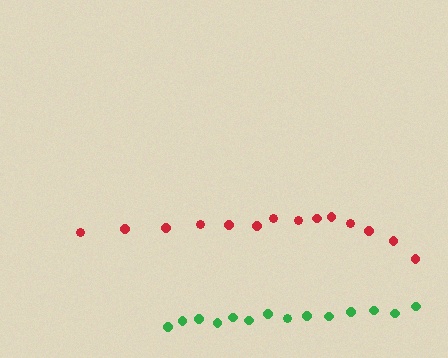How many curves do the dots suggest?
There are 2 distinct paths.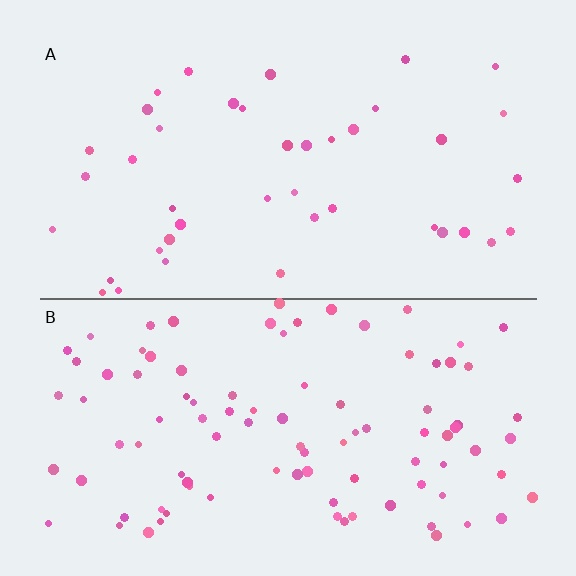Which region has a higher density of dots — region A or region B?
B (the bottom).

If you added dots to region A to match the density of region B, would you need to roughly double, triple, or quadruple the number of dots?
Approximately double.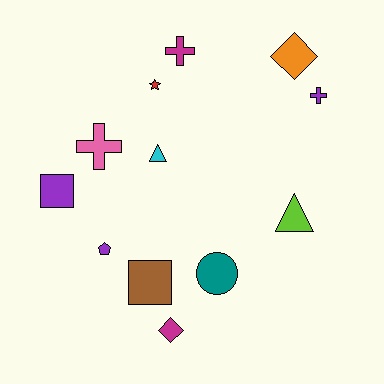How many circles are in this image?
There is 1 circle.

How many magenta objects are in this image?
There are 2 magenta objects.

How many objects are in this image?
There are 12 objects.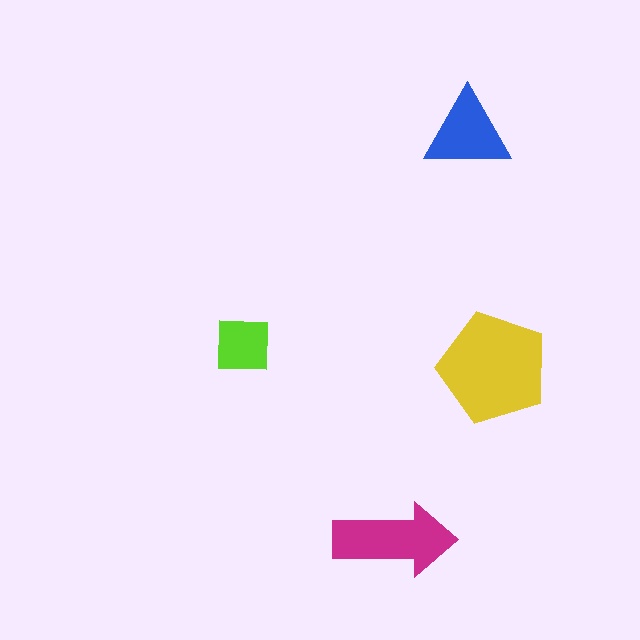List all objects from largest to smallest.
The yellow pentagon, the magenta arrow, the blue triangle, the lime square.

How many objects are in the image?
There are 4 objects in the image.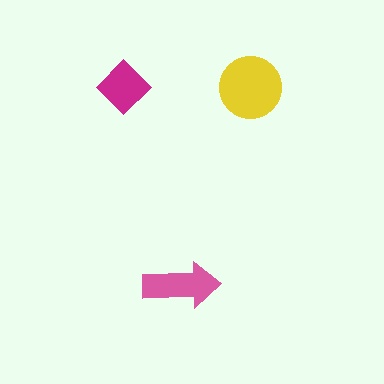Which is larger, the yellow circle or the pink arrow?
The yellow circle.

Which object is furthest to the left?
The magenta diamond is leftmost.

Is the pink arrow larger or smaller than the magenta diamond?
Larger.